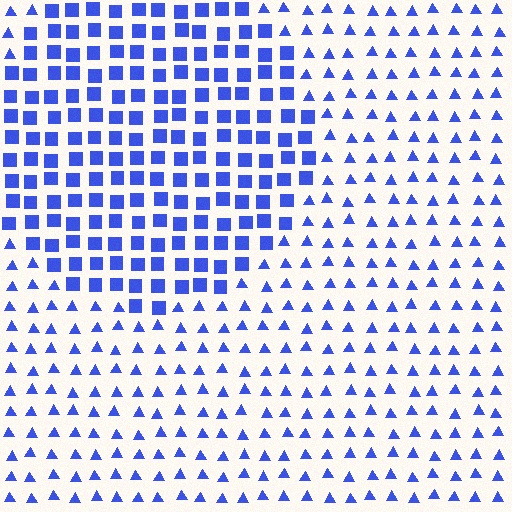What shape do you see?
I see a circle.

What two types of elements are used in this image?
The image uses squares inside the circle region and triangles outside it.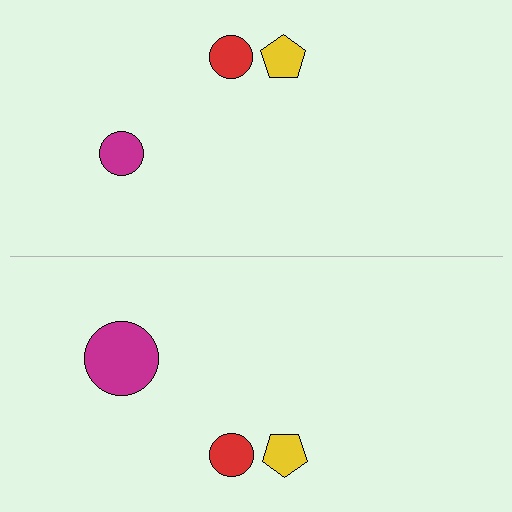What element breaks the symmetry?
The magenta circle on the bottom side has a different size than its mirror counterpart.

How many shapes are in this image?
There are 6 shapes in this image.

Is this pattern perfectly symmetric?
No, the pattern is not perfectly symmetric. The magenta circle on the bottom side has a different size than its mirror counterpart.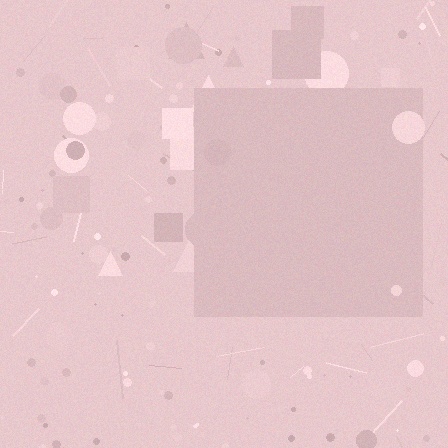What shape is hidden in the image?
A square is hidden in the image.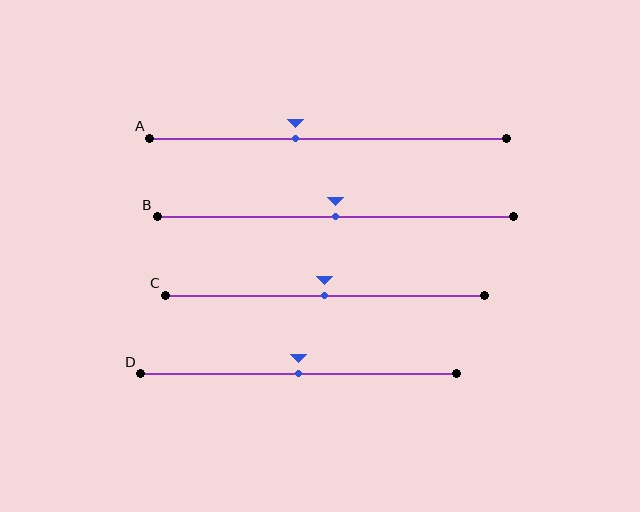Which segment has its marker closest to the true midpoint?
Segment B has its marker closest to the true midpoint.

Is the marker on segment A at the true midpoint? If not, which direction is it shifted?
No, the marker on segment A is shifted to the left by about 9% of the segment length.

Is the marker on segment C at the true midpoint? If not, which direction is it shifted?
Yes, the marker on segment C is at the true midpoint.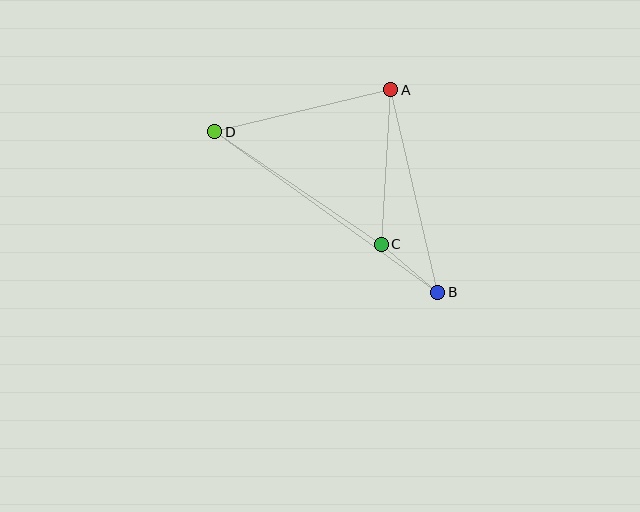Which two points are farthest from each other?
Points B and D are farthest from each other.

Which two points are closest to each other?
Points B and C are closest to each other.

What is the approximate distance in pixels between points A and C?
The distance between A and C is approximately 155 pixels.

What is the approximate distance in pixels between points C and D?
The distance between C and D is approximately 201 pixels.